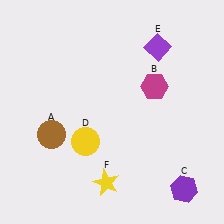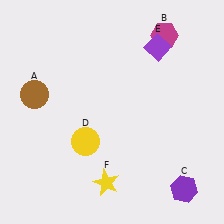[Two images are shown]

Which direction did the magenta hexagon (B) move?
The magenta hexagon (B) moved up.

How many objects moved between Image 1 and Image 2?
2 objects moved between the two images.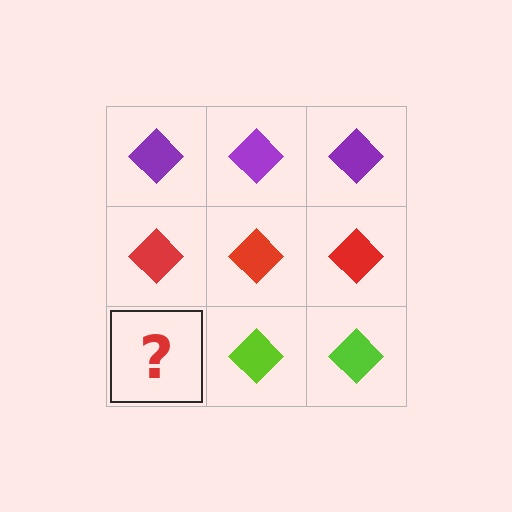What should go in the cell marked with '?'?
The missing cell should contain a lime diamond.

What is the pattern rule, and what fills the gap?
The rule is that each row has a consistent color. The gap should be filled with a lime diamond.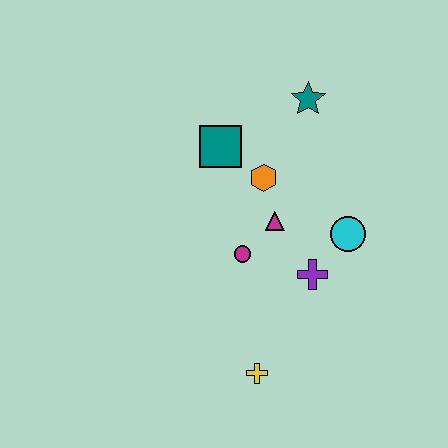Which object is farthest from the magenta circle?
The teal star is farthest from the magenta circle.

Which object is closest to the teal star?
The orange hexagon is closest to the teal star.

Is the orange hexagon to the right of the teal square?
Yes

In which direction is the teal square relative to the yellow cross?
The teal square is above the yellow cross.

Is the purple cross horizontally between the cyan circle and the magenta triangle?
Yes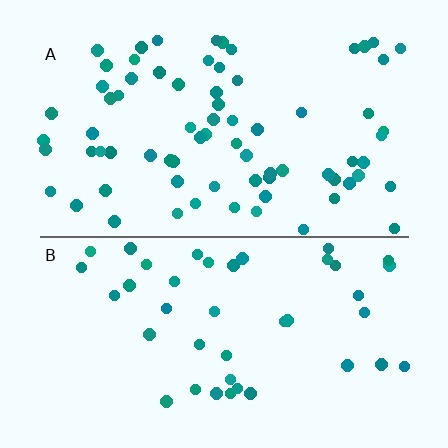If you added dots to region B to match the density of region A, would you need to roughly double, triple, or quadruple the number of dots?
Approximately double.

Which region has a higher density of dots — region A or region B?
A (the top).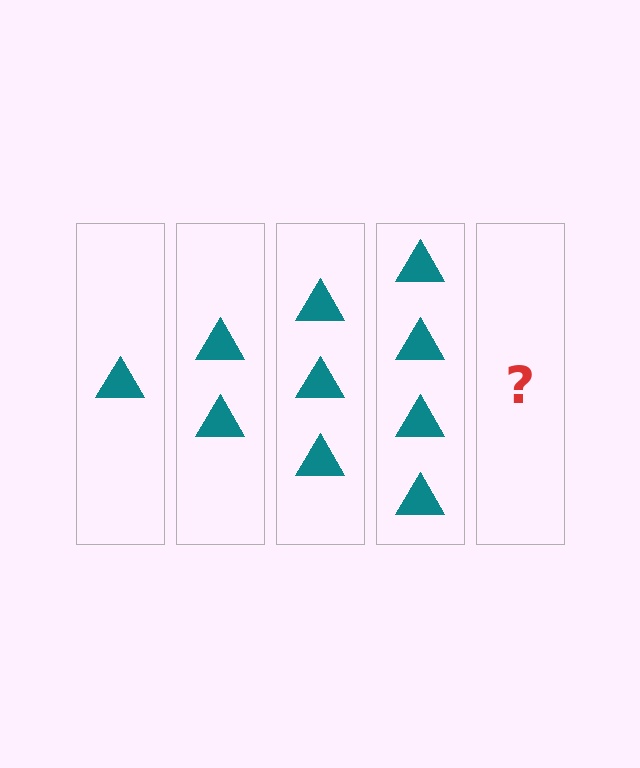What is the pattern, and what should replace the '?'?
The pattern is that each step adds one more triangle. The '?' should be 5 triangles.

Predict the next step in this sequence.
The next step is 5 triangles.